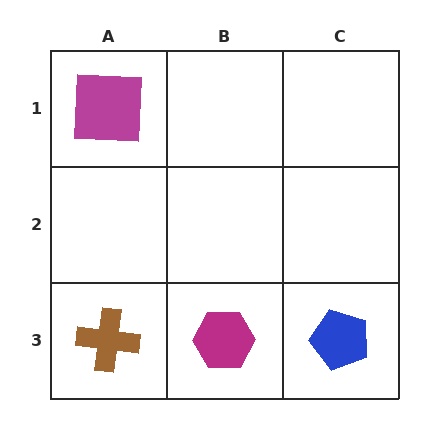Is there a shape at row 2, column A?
No, that cell is empty.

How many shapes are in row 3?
3 shapes.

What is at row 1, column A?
A magenta square.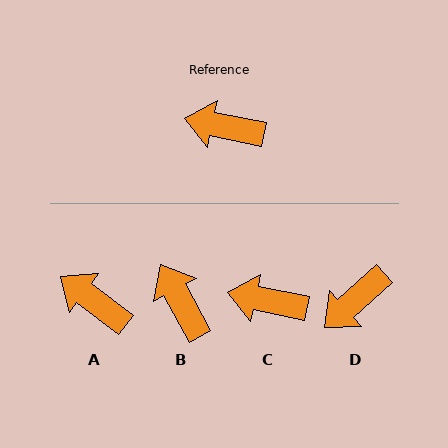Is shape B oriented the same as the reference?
No, it is off by about 49 degrees.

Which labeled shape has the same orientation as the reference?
C.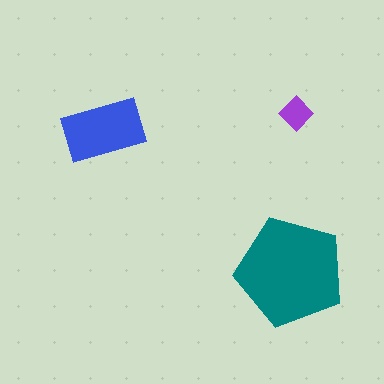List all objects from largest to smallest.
The teal pentagon, the blue rectangle, the purple diamond.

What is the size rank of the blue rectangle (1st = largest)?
2nd.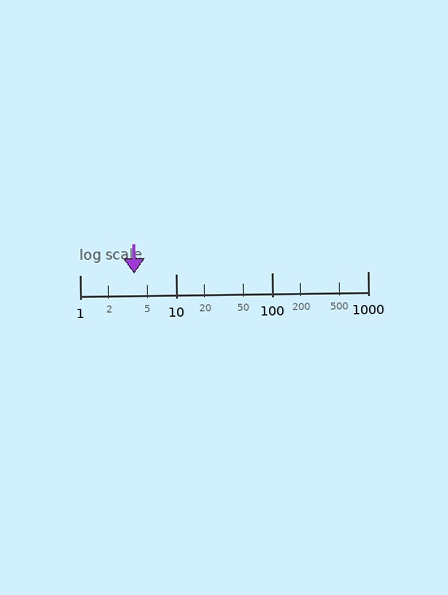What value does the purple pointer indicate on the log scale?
The pointer indicates approximately 3.7.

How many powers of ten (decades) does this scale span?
The scale spans 3 decades, from 1 to 1000.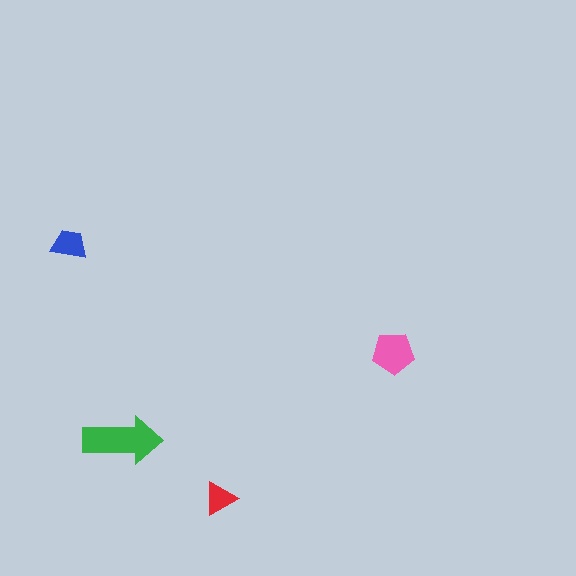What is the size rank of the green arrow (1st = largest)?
1st.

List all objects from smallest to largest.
The red triangle, the blue trapezoid, the pink pentagon, the green arrow.